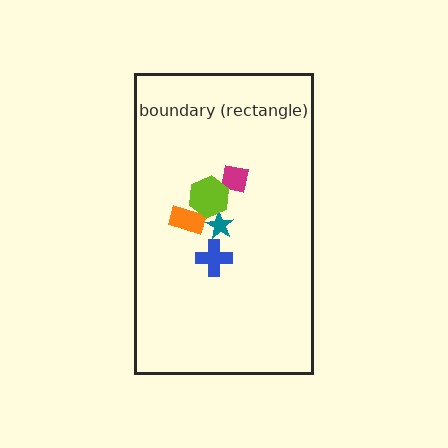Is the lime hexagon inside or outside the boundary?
Inside.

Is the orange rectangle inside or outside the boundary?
Inside.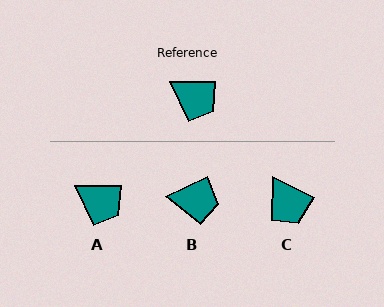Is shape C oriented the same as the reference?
No, it is off by about 27 degrees.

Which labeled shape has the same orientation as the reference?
A.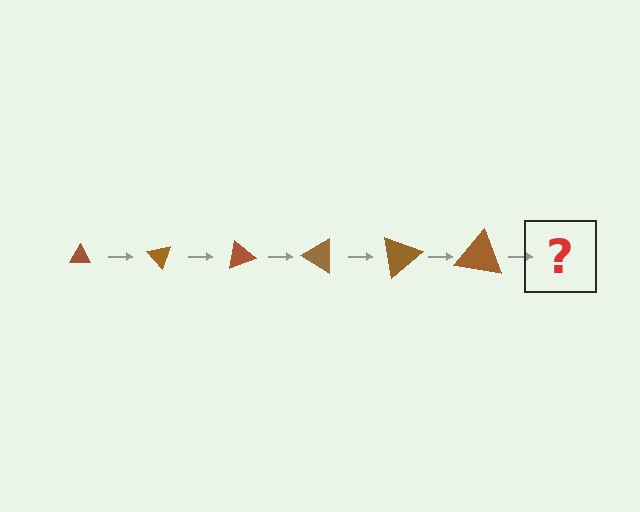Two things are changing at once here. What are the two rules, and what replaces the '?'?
The two rules are that the triangle grows larger each step and it rotates 50 degrees each step. The '?' should be a triangle, larger than the previous one and rotated 300 degrees from the start.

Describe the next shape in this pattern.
It should be a triangle, larger than the previous one and rotated 300 degrees from the start.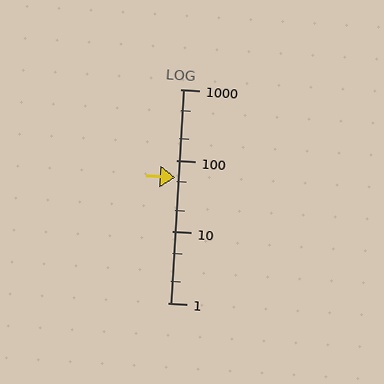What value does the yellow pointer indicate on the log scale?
The pointer indicates approximately 57.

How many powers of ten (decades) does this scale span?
The scale spans 3 decades, from 1 to 1000.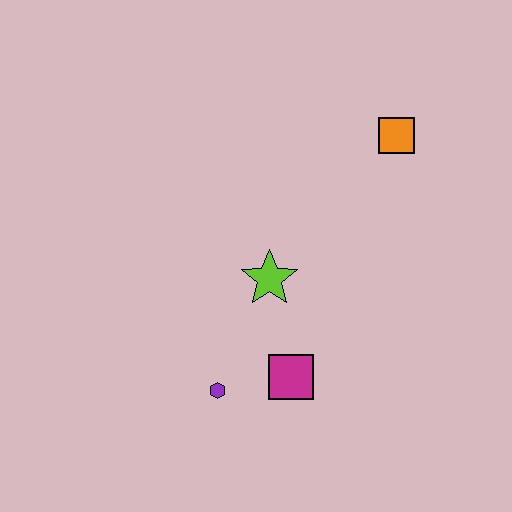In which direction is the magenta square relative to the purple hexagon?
The magenta square is to the right of the purple hexagon.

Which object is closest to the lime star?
The magenta square is closest to the lime star.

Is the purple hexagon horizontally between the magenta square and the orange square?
No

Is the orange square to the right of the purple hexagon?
Yes